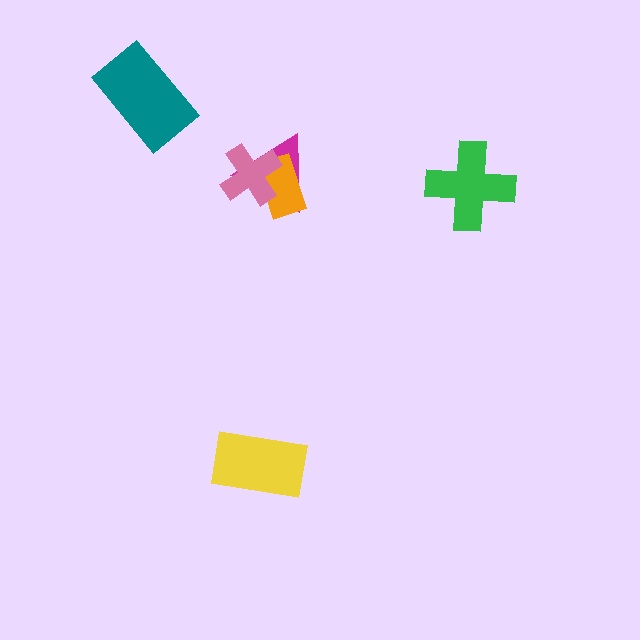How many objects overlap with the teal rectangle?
0 objects overlap with the teal rectangle.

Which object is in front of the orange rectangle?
The pink cross is in front of the orange rectangle.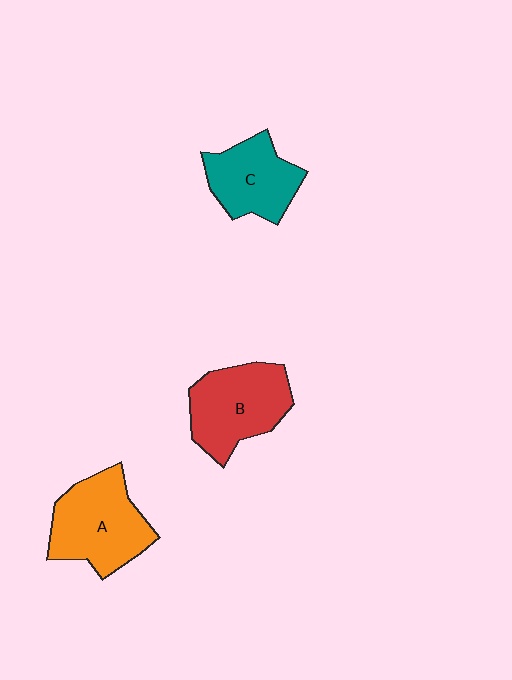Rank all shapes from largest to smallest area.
From largest to smallest: A (orange), B (red), C (teal).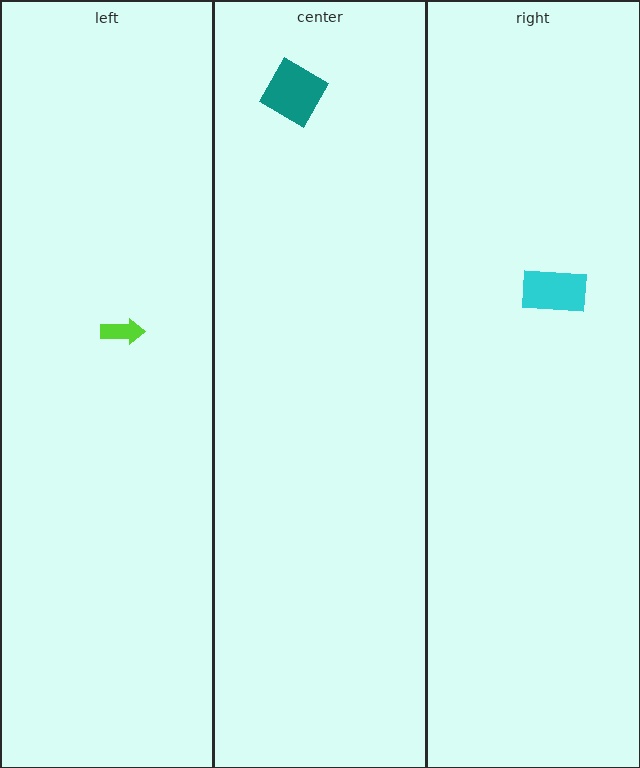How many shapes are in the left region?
1.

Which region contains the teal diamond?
The center region.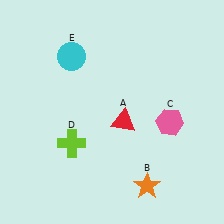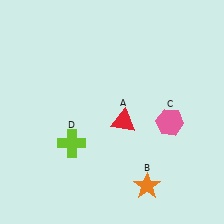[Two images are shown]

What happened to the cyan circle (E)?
The cyan circle (E) was removed in Image 2. It was in the top-left area of Image 1.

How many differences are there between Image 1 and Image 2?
There is 1 difference between the two images.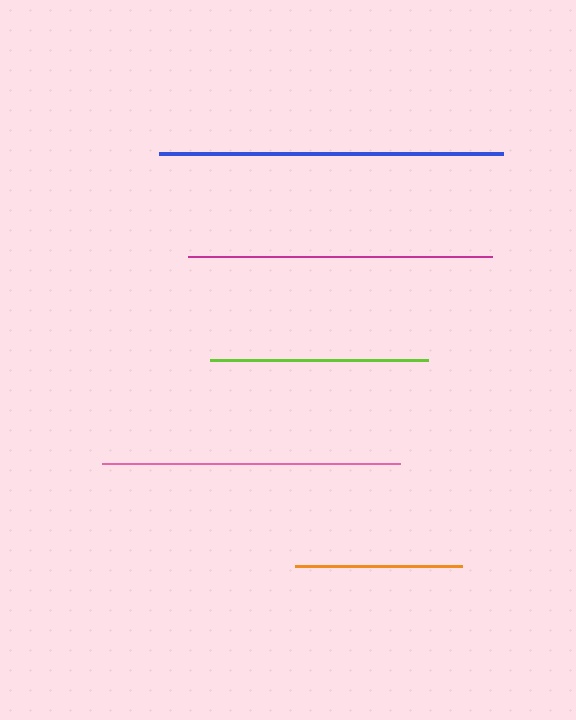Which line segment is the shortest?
The orange line is the shortest at approximately 167 pixels.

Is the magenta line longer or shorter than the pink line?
The magenta line is longer than the pink line.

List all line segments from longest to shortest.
From longest to shortest: blue, magenta, pink, lime, orange.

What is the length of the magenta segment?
The magenta segment is approximately 304 pixels long.